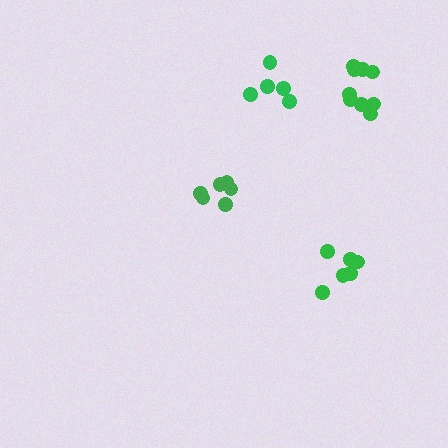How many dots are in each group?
Group 1: 9 dots, Group 2: 6 dots, Group 3: 6 dots, Group 4: 6 dots (27 total).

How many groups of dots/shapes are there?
There are 4 groups.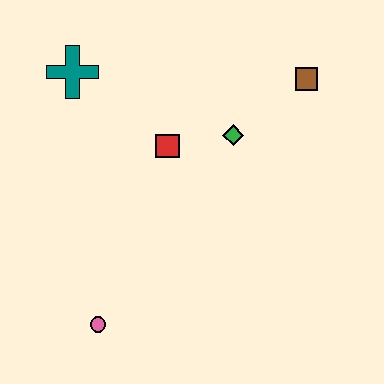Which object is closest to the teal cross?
The red square is closest to the teal cross.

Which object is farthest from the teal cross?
The pink circle is farthest from the teal cross.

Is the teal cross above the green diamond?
Yes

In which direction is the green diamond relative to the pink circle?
The green diamond is above the pink circle.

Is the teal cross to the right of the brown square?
No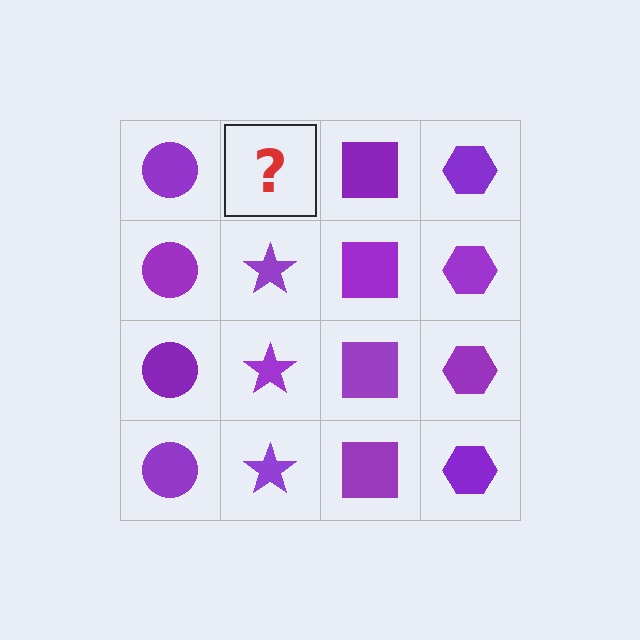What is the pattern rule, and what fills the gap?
The rule is that each column has a consistent shape. The gap should be filled with a purple star.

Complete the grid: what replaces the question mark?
The question mark should be replaced with a purple star.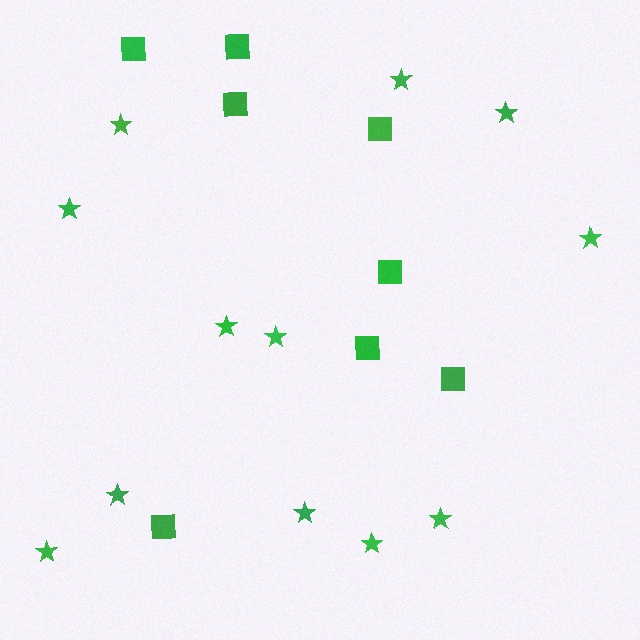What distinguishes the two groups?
There are 2 groups: one group of stars (12) and one group of squares (8).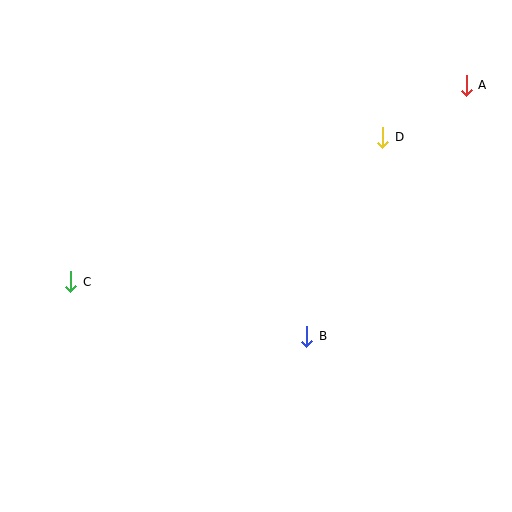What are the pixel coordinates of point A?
Point A is at (466, 85).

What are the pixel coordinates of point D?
Point D is at (383, 137).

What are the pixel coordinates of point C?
Point C is at (71, 282).